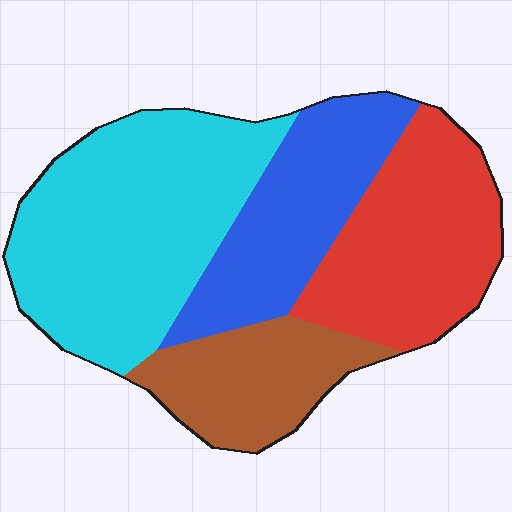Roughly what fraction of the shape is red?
Red takes up about one quarter (1/4) of the shape.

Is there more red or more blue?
Red.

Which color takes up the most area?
Cyan, at roughly 35%.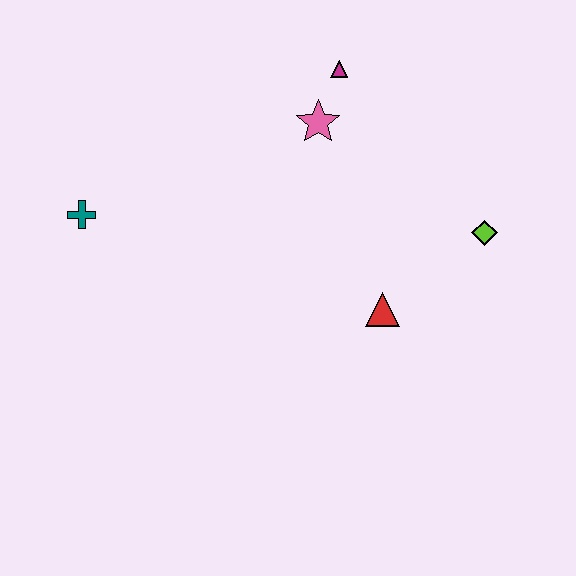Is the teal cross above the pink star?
No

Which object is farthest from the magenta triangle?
The teal cross is farthest from the magenta triangle.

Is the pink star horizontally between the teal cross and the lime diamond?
Yes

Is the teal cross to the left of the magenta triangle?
Yes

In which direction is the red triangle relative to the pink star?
The red triangle is below the pink star.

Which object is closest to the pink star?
The magenta triangle is closest to the pink star.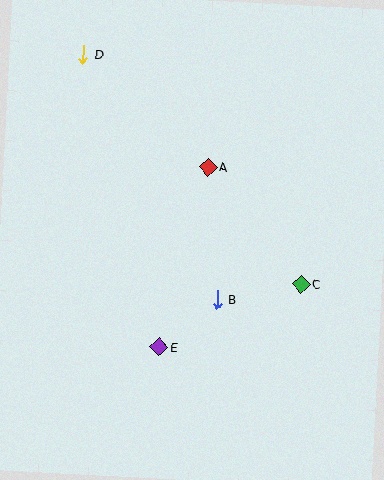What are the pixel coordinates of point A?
Point A is at (208, 167).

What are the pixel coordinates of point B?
Point B is at (217, 300).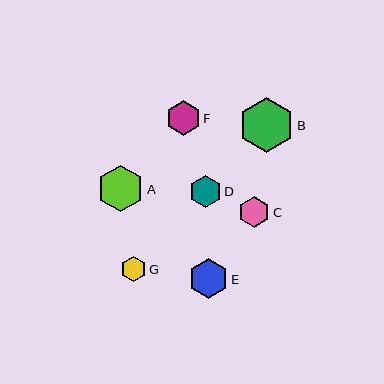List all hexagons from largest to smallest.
From largest to smallest: B, A, E, F, D, C, G.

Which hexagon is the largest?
Hexagon B is the largest with a size of approximately 55 pixels.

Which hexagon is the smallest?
Hexagon G is the smallest with a size of approximately 25 pixels.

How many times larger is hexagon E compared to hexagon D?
Hexagon E is approximately 1.2 times the size of hexagon D.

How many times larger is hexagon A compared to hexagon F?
Hexagon A is approximately 1.3 times the size of hexagon F.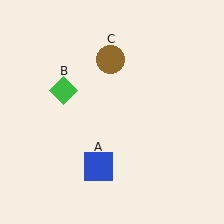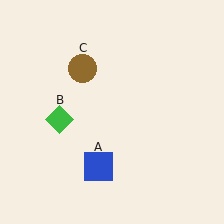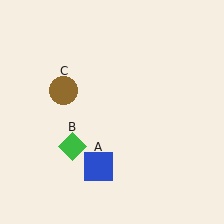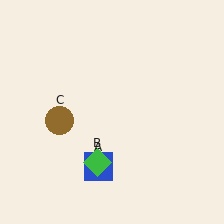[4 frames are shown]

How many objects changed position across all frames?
2 objects changed position: green diamond (object B), brown circle (object C).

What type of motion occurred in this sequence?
The green diamond (object B), brown circle (object C) rotated counterclockwise around the center of the scene.